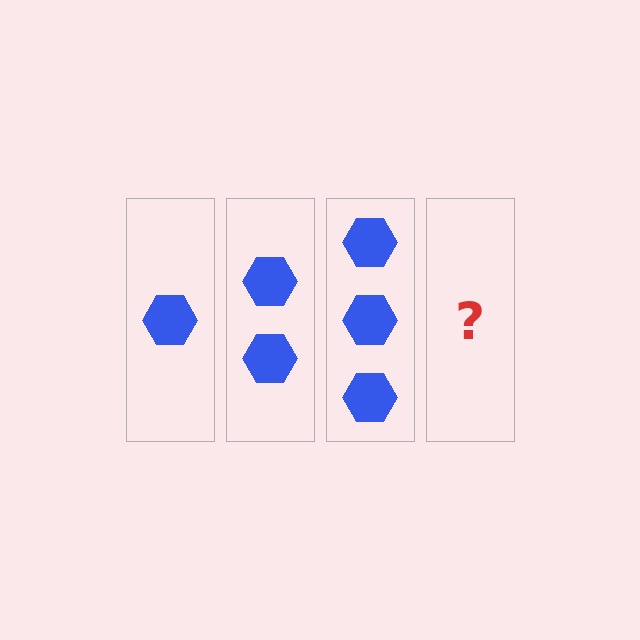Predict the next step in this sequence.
The next step is 4 hexagons.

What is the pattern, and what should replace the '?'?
The pattern is that each step adds one more hexagon. The '?' should be 4 hexagons.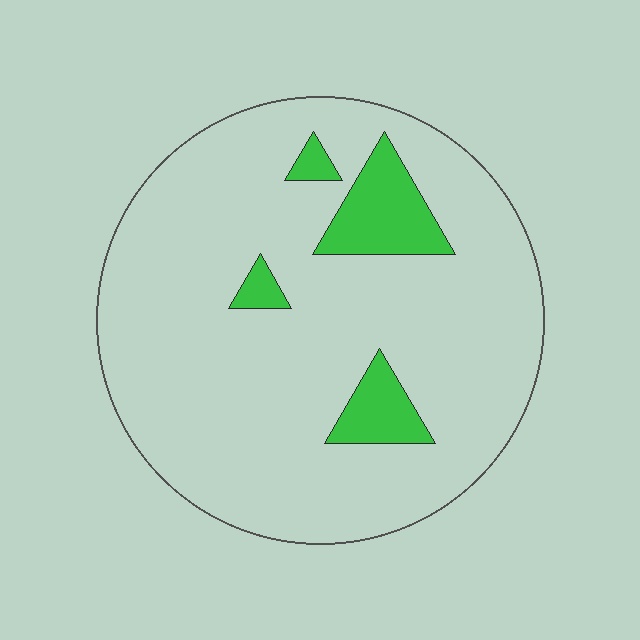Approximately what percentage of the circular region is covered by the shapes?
Approximately 10%.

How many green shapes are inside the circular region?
4.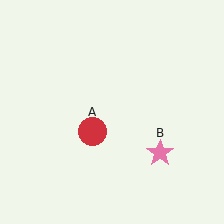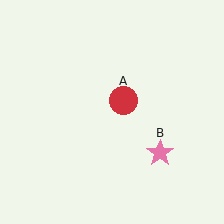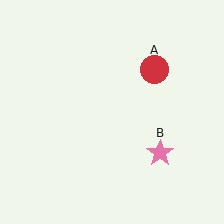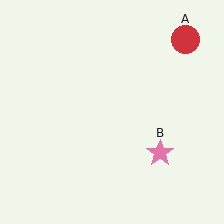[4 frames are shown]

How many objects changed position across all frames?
1 object changed position: red circle (object A).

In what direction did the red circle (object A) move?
The red circle (object A) moved up and to the right.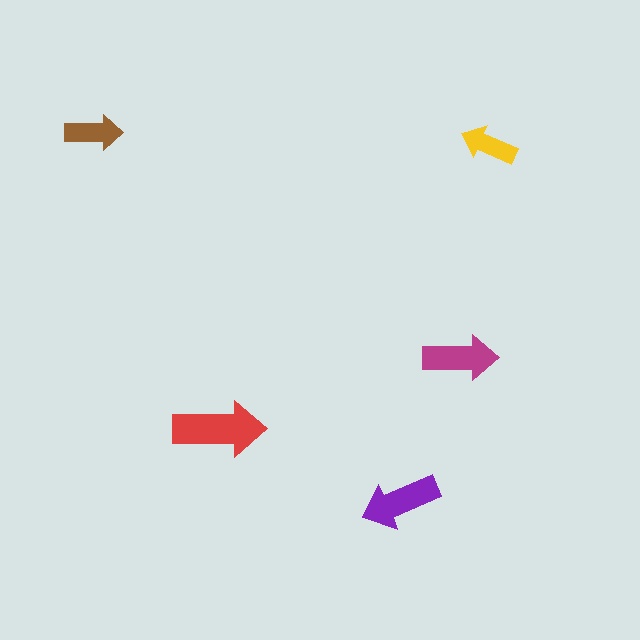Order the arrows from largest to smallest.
the red one, the purple one, the magenta one, the brown one, the yellow one.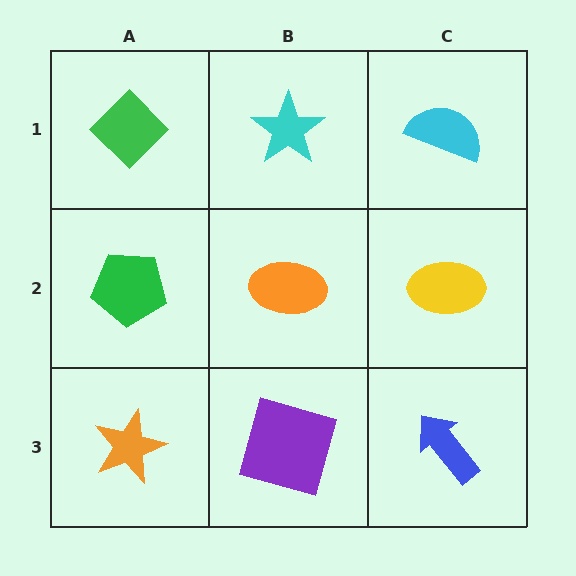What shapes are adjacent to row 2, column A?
A green diamond (row 1, column A), an orange star (row 3, column A), an orange ellipse (row 2, column B).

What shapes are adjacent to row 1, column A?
A green pentagon (row 2, column A), a cyan star (row 1, column B).